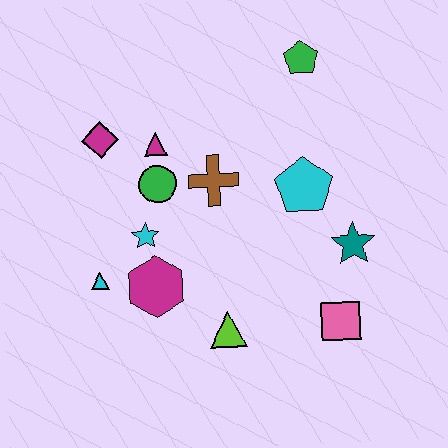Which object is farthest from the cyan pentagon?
The cyan triangle is farthest from the cyan pentagon.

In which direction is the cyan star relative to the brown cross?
The cyan star is to the left of the brown cross.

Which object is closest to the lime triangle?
The magenta hexagon is closest to the lime triangle.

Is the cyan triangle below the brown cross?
Yes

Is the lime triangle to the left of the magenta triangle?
No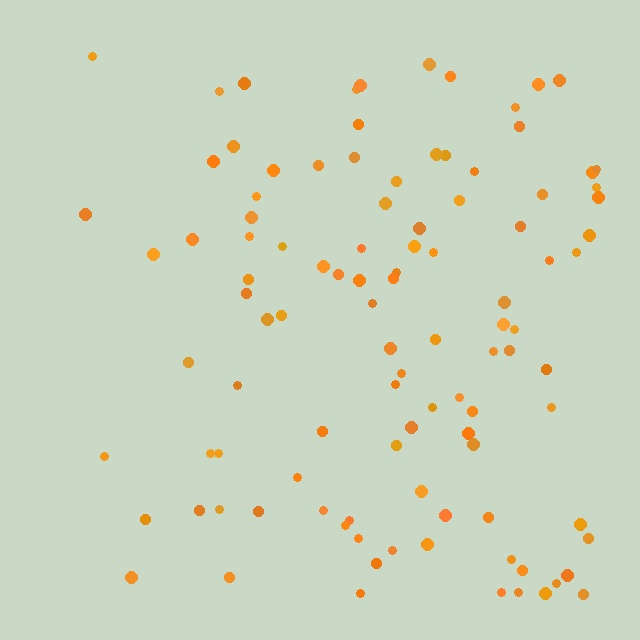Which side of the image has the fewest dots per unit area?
The left.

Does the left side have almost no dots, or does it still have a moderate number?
Still a moderate number, just noticeably fewer than the right.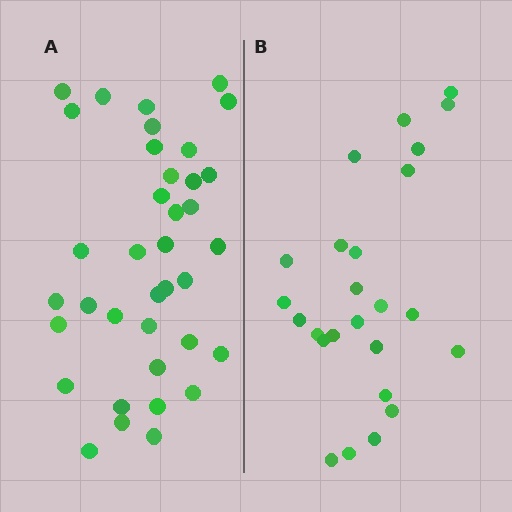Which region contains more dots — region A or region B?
Region A (the left region) has more dots.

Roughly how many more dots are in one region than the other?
Region A has roughly 12 or so more dots than region B.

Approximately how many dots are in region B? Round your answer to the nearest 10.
About 20 dots. (The exact count is 25, which rounds to 20.)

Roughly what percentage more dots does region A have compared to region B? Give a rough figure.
About 50% more.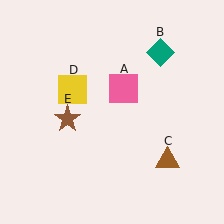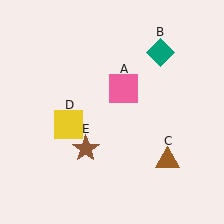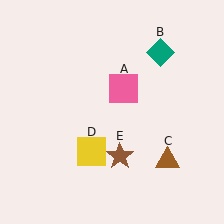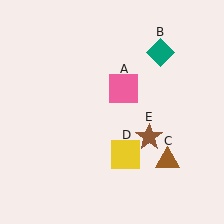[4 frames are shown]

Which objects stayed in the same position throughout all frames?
Pink square (object A) and teal diamond (object B) and brown triangle (object C) remained stationary.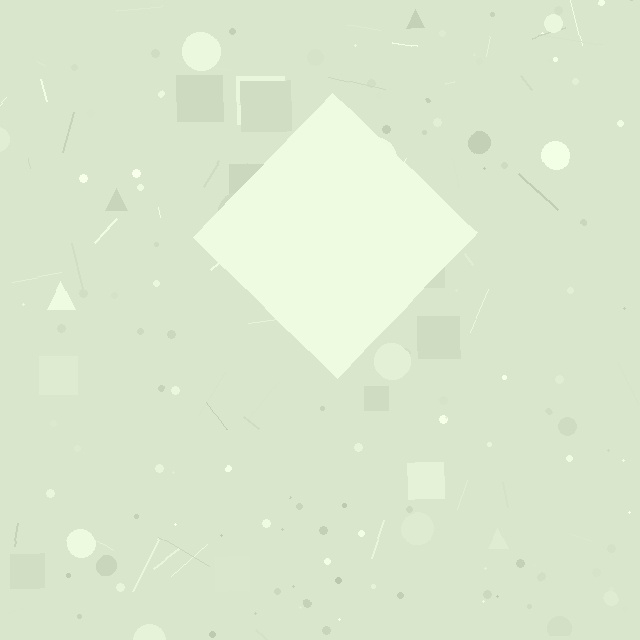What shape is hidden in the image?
A diamond is hidden in the image.